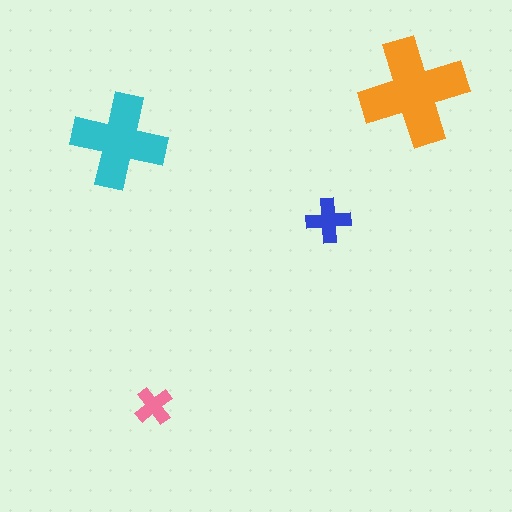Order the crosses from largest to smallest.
the orange one, the cyan one, the blue one, the pink one.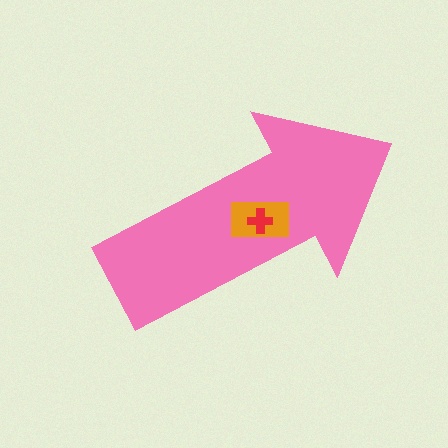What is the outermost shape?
The pink arrow.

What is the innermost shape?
The red cross.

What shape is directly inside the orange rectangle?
The red cross.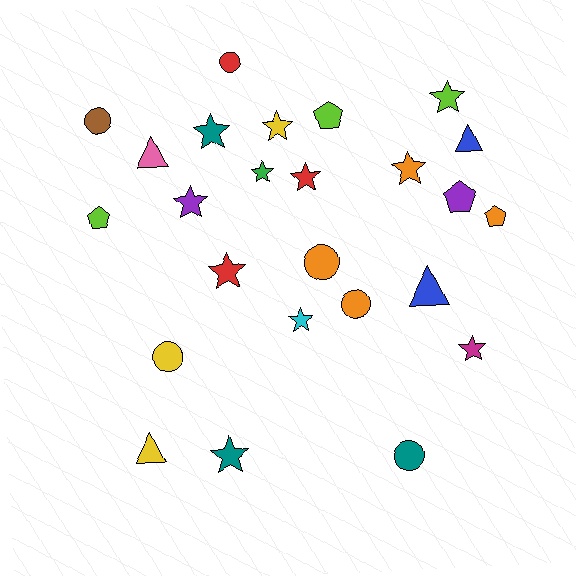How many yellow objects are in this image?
There are 3 yellow objects.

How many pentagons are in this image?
There are 4 pentagons.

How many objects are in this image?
There are 25 objects.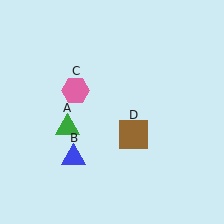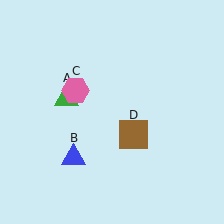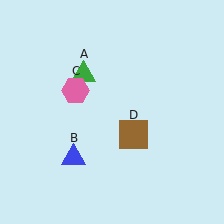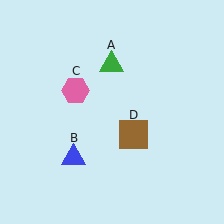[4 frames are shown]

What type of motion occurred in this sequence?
The green triangle (object A) rotated clockwise around the center of the scene.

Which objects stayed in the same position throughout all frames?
Blue triangle (object B) and pink hexagon (object C) and brown square (object D) remained stationary.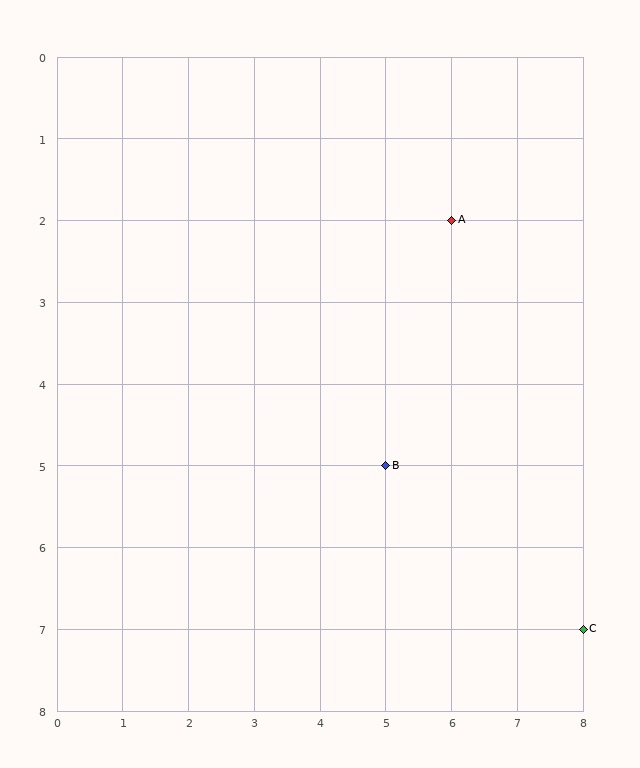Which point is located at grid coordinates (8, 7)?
Point C is at (8, 7).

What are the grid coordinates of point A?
Point A is at grid coordinates (6, 2).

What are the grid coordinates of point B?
Point B is at grid coordinates (5, 5).